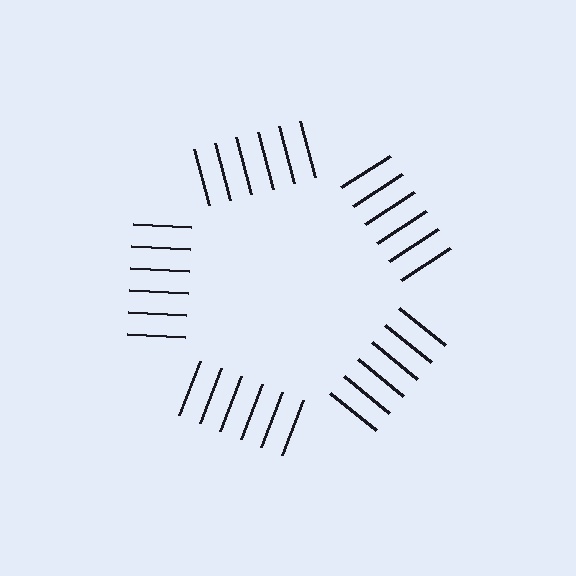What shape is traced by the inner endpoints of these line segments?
An illusory pentagon — the line segments terminate on its edges but no continuous stroke is drawn.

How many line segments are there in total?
30 — 6 along each of the 5 edges.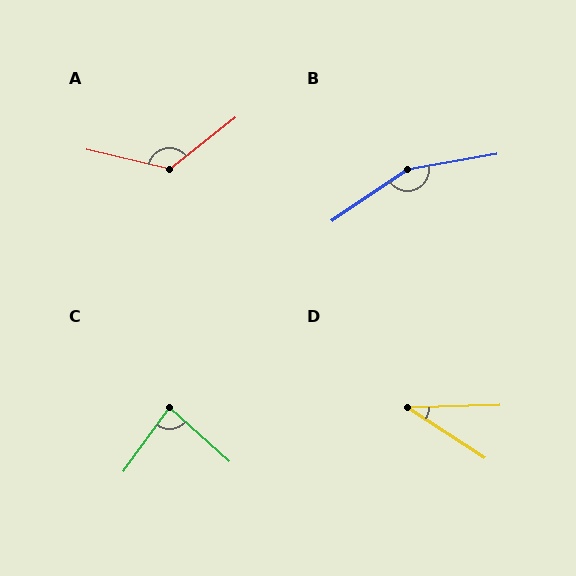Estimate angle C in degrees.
Approximately 84 degrees.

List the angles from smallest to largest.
D (35°), C (84°), A (128°), B (155°).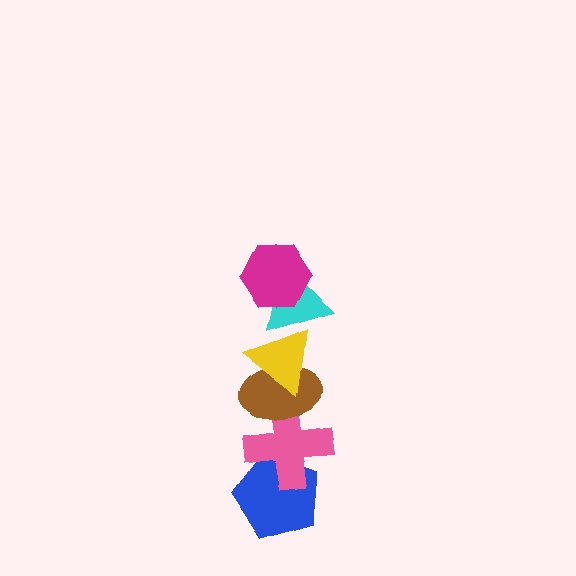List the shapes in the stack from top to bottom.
From top to bottom: the magenta hexagon, the cyan triangle, the yellow triangle, the brown ellipse, the pink cross, the blue pentagon.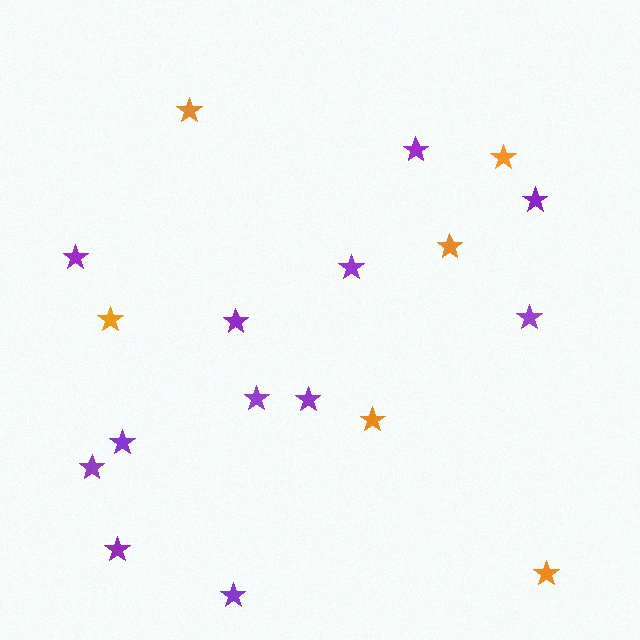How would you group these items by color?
There are 2 groups: one group of orange stars (6) and one group of purple stars (12).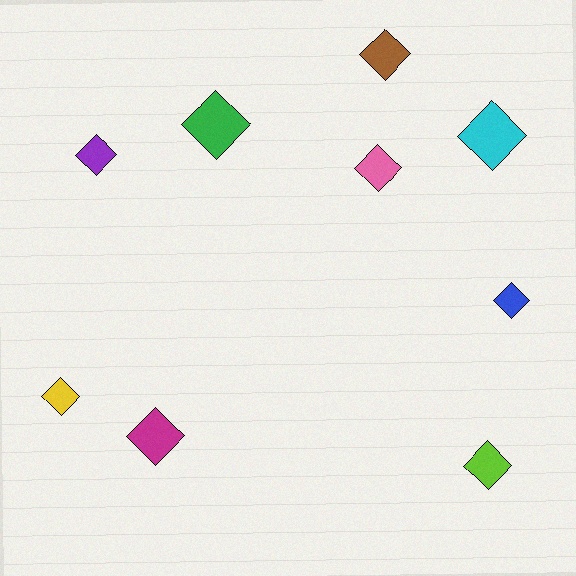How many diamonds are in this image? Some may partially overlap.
There are 9 diamonds.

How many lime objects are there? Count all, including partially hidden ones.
There is 1 lime object.